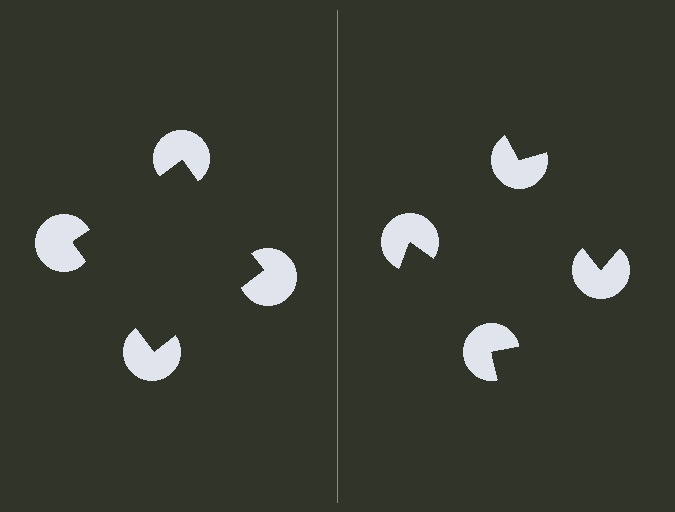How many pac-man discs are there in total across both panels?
8 — 4 on each side.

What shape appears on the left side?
An illusory square.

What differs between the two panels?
The pac-man discs are positioned identically on both sides; only the wedge orientations differ. On the left they align to a square; on the right they are misaligned.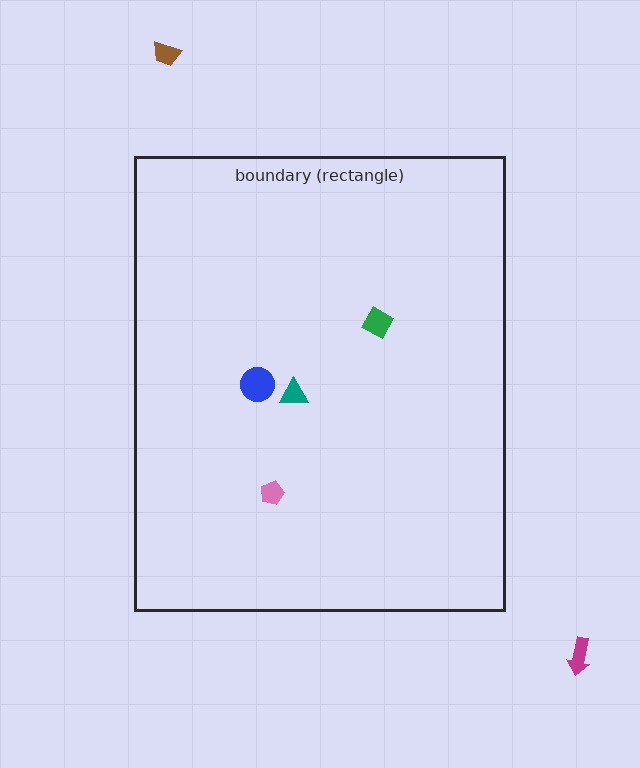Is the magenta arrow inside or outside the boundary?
Outside.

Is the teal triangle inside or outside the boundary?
Inside.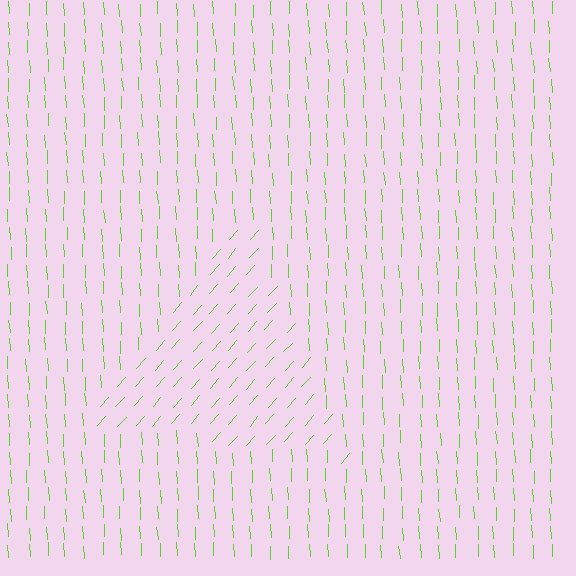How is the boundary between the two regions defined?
The boundary is defined purely by a change in line orientation (approximately 45 degrees difference). All lines are the same color and thickness.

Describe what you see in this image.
The image is filled with small lime line segments. A triangle region in the image has lines oriented differently from the surrounding lines, creating a visible texture boundary.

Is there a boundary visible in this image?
Yes, there is a texture boundary formed by a change in line orientation.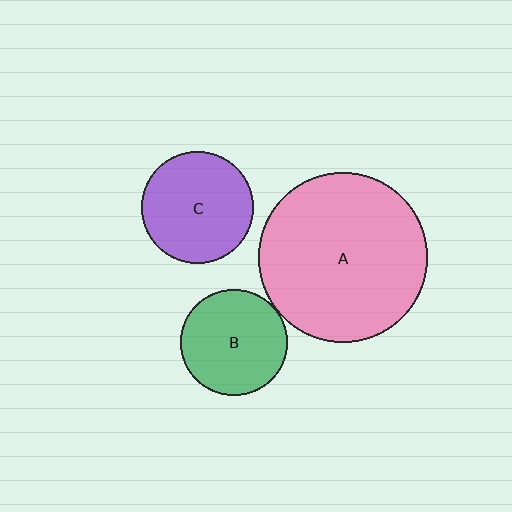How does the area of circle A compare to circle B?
Approximately 2.5 times.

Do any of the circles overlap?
No, none of the circles overlap.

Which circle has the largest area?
Circle A (pink).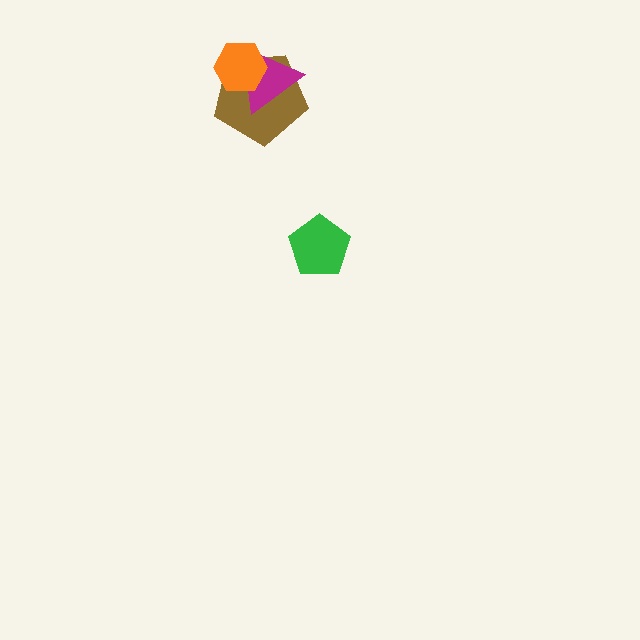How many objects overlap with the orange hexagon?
2 objects overlap with the orange hexagon.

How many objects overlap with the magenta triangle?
2 objects overlap with the magenta triangle.